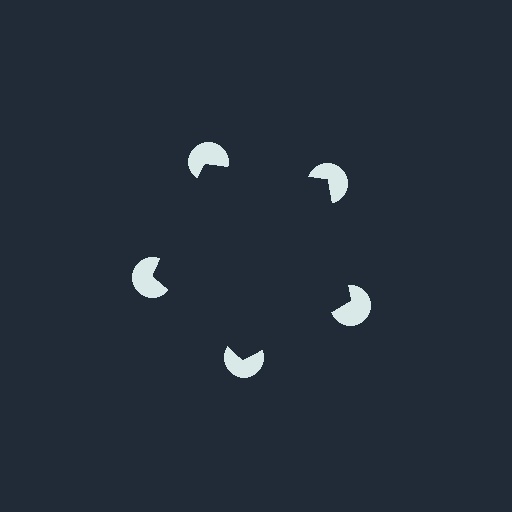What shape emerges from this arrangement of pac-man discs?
An illusory pentagon — its edges are inferred from the aligned wedge cuts in the pac-man discs, not physically drawn.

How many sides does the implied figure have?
5 sides.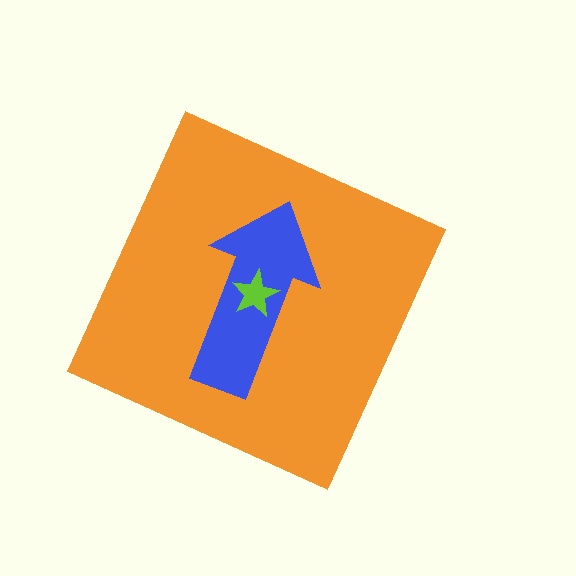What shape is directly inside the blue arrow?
The lime star.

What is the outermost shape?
The orange diamond.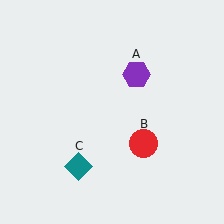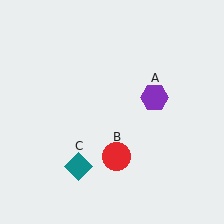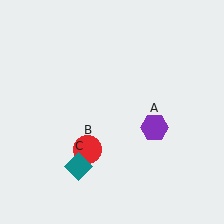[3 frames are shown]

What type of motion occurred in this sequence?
The purple hexagon (object A), red circle (object B) rotated clockwise around the center of the scene.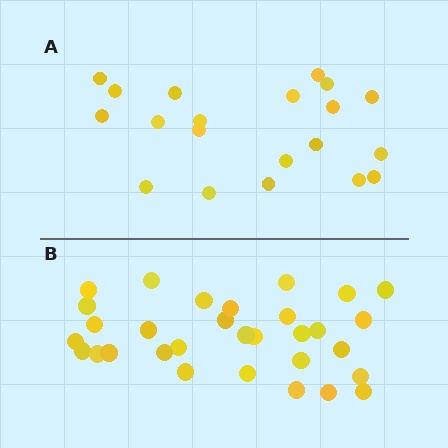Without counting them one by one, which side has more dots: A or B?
Region B (the bottom region) has more dots.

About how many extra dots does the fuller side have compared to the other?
Region B has roughly 12 or so more dots than region A.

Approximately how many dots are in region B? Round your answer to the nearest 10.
About 30 dots. (The exact count is 31, which rounds to 30.)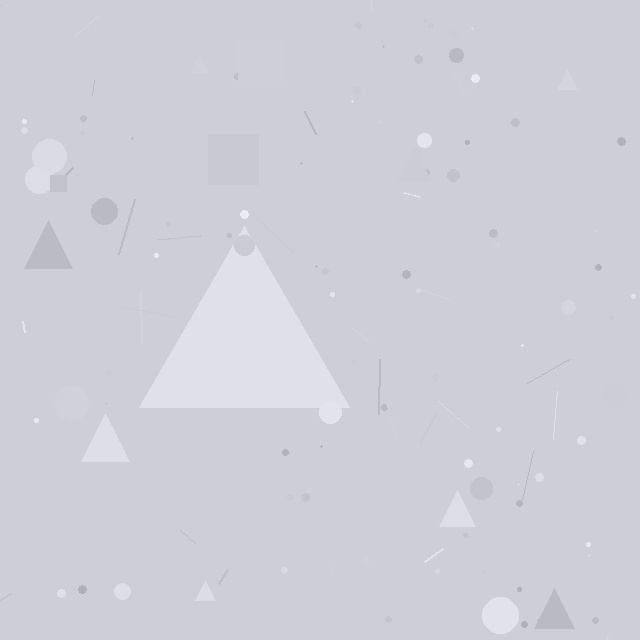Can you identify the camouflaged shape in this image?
The camouflaged shape is a triangle.